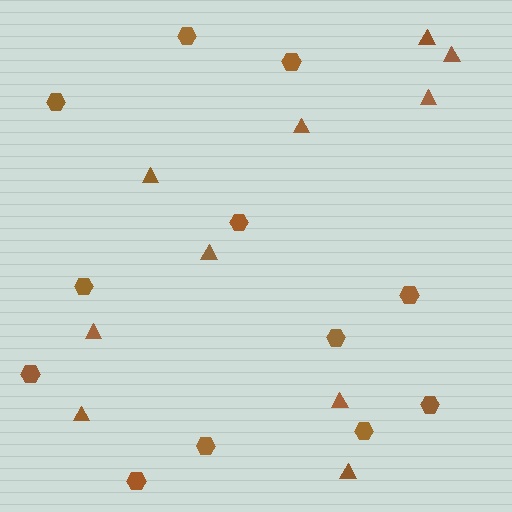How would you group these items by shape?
There are 2 groups: one group of hexagons (12) and one group of triangles (10).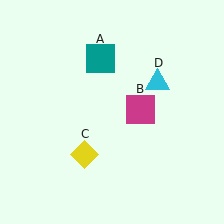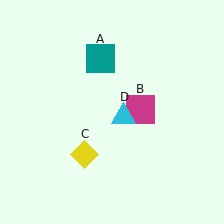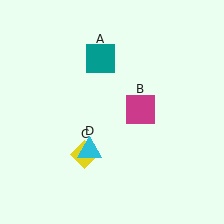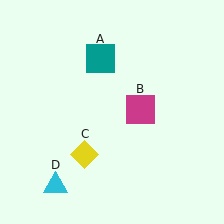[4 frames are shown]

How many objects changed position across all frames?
1 object changed position: cyan triangle (object D).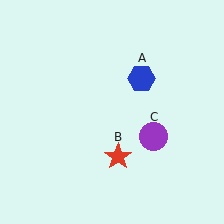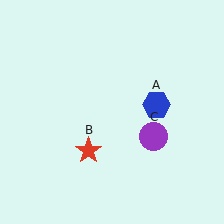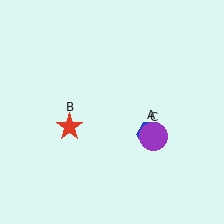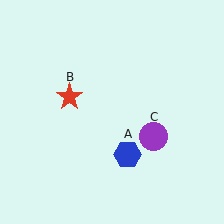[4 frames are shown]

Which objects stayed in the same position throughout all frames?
Purple circle (object C) remained stationary.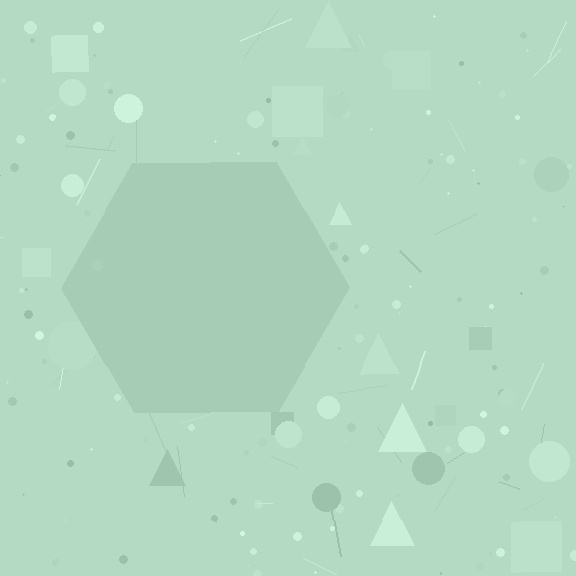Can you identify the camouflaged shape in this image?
The camouflaged shape is a hexagon.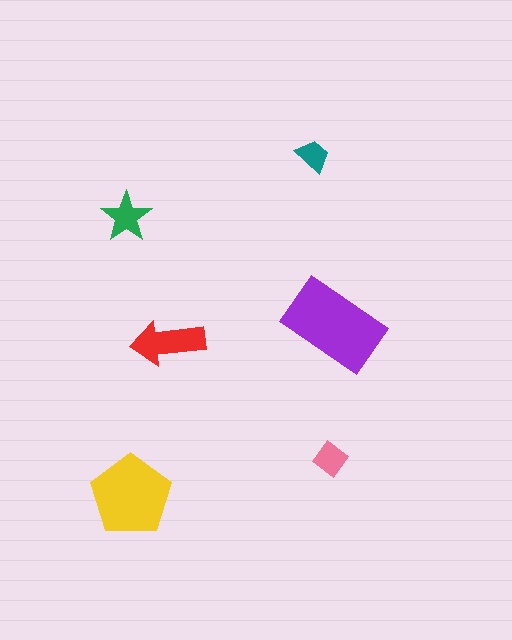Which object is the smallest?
The teal trapezoid.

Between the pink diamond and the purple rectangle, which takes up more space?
The purple rectangle.